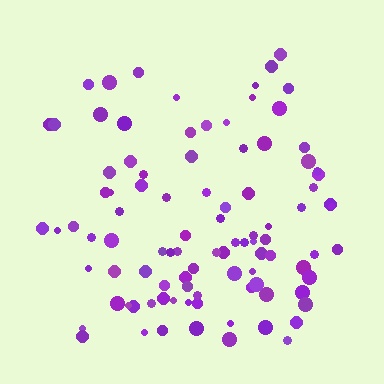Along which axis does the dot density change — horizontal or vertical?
Vertical.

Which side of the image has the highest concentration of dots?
The bottom.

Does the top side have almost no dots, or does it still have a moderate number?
Still a moderate number, just noticeably fewer than the bottom.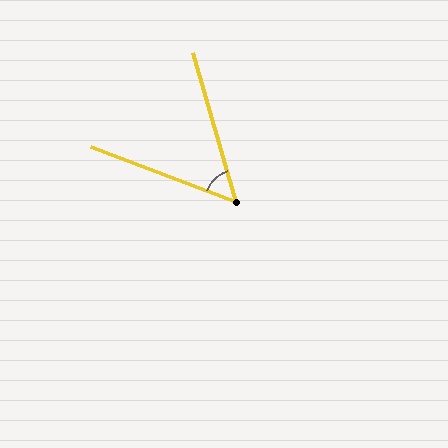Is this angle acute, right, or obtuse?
It is acute.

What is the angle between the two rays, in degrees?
Approximately 53 degrees.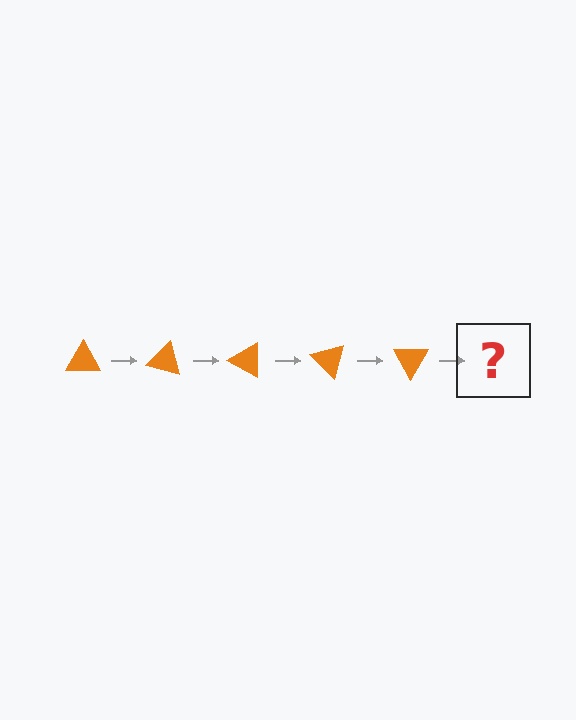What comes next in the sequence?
The next element should be an orange triangle rotated 75 degrees.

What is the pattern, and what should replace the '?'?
The pattern is that the triangle rotates 15 degrees each step. The '?' should be an orange triangle rotated 75 degrees.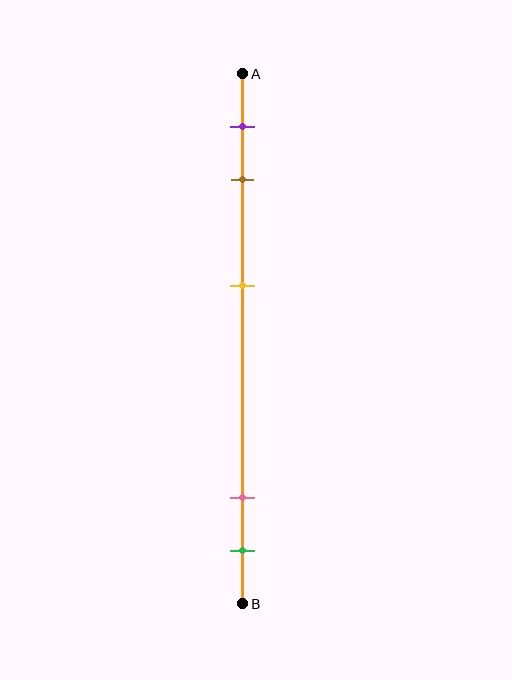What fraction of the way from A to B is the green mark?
The green mark is approximately 90% (0.9) of the way from A to B.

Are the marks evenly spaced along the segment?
No, the marks are not evenly spaced.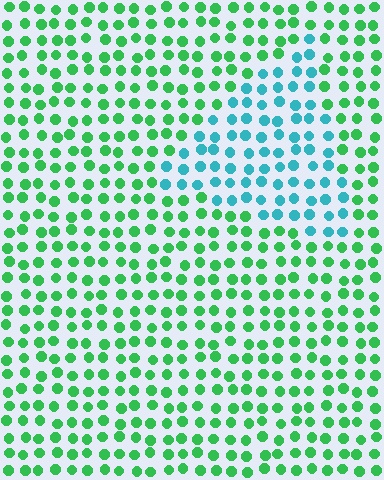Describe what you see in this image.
The image is filled with small green elements in a uniform arrangement. A triangle-shaped region is visible where the elements are tinted to a slightly different hue, forming a subtle color boundary.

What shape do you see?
I see a triangle.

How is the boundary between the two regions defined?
The boundary is defined purely by a slight shift in hue (about 51 degrees). Spacing, size, and orientation are identical on both sides.